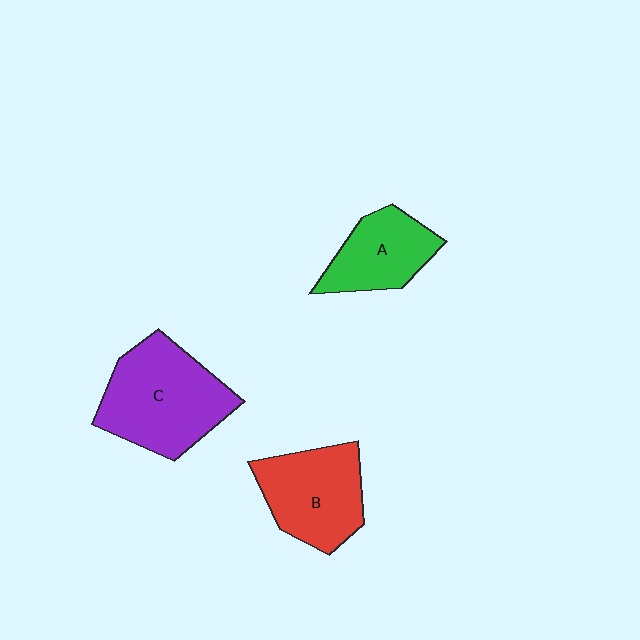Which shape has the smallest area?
Shape A (green).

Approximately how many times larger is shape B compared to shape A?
Approximately 1.3 times.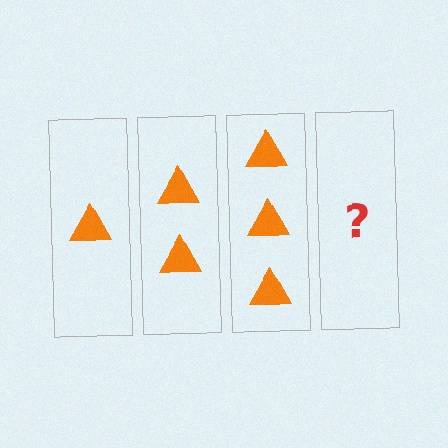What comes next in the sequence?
The next element should be 4 triangles.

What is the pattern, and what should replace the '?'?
The pattern is that each step adds one more triangle. The '?' should be 4 triangles.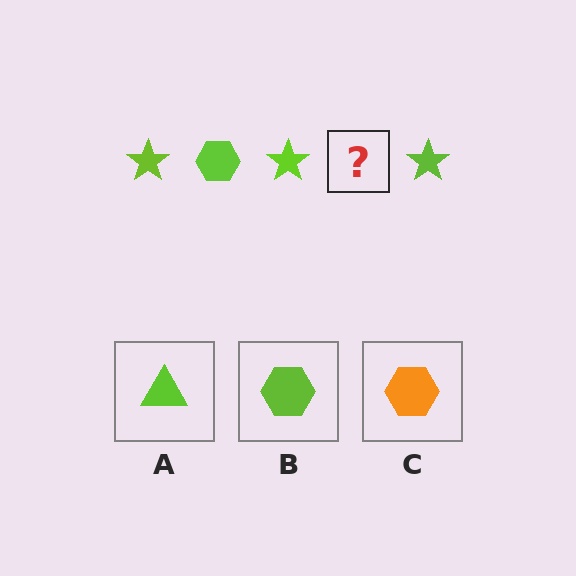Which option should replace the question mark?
Option B.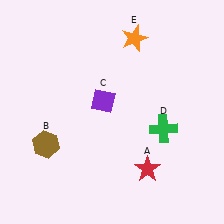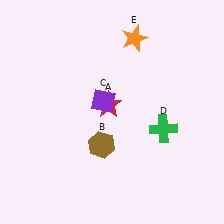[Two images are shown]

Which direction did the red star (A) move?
The red star (A) moved up.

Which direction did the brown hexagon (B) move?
The brown hexagon (B) moved right.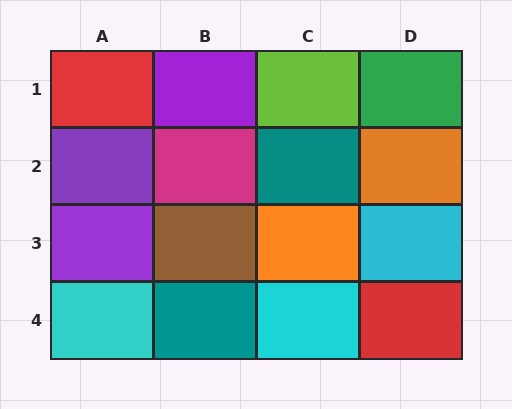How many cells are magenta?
1 cell is magenta.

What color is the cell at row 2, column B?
Magenta.